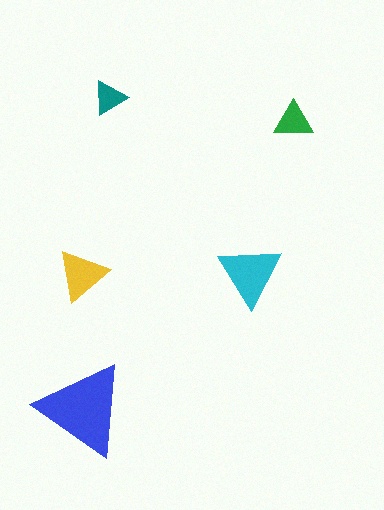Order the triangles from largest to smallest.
the blue one, the cyan one, the yellow one, the green one, the teal one.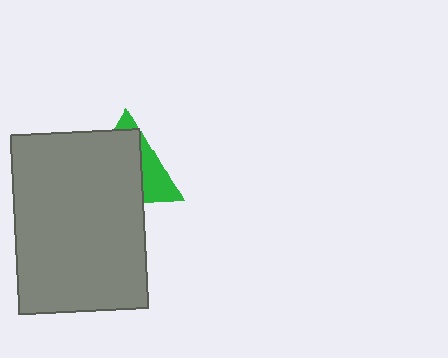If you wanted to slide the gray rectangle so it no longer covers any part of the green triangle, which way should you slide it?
Slide it toward the lower-left — that is the most direct way to separate the two shapes.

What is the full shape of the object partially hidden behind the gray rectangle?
The partially hidden object is a green triangle.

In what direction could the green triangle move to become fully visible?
The green triangle could move toward the upper-right. That would shift it out from behind the gray rectangle entirely.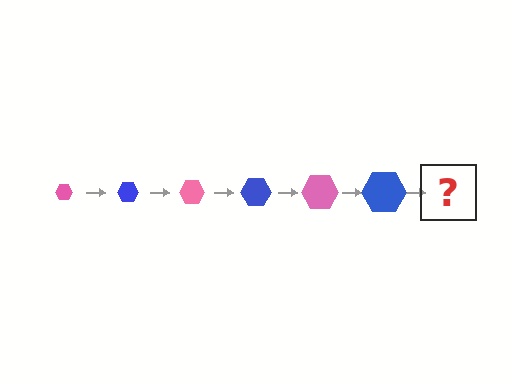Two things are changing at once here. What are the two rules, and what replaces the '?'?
The two rules are that the hexagon grows larger each step and the color cycles through pink and blue. The '?' should be a pink hexagon, larger than the previous one.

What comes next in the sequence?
The next element should be a pink hexagon, larger than the previous one.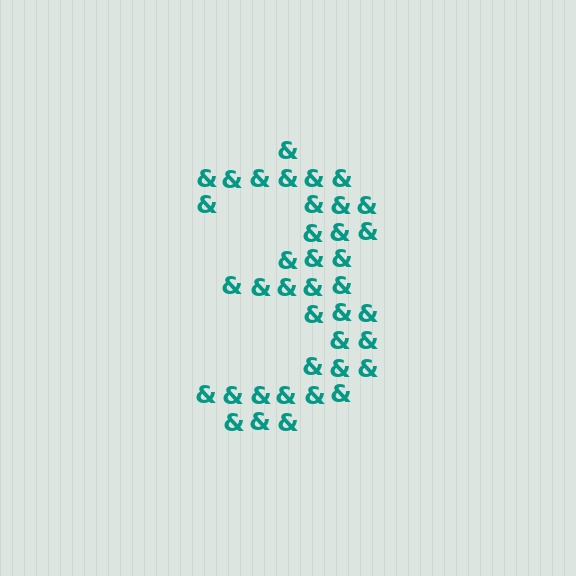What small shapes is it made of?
It is made of small ampersands.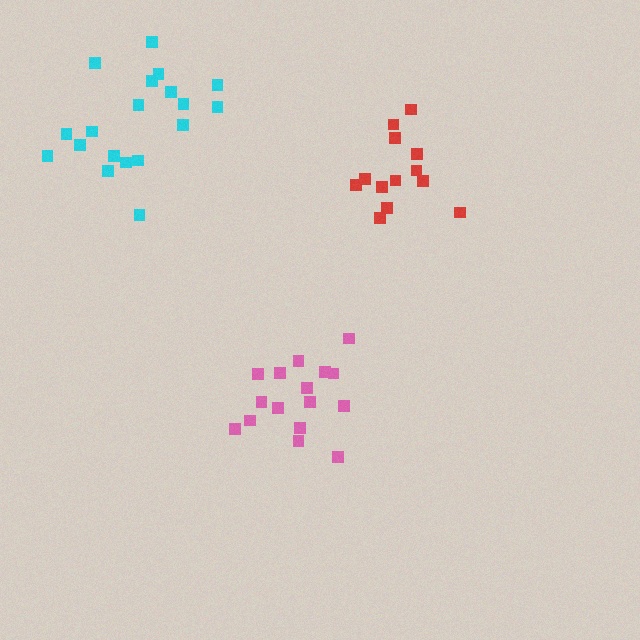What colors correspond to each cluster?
The clusters are colored: red, pink, cyan.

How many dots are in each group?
Group 1: 13 dots, Group 2: 16 dots, Group 3: 19 dots (48 total).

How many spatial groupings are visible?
There are 3 spatial groupings.